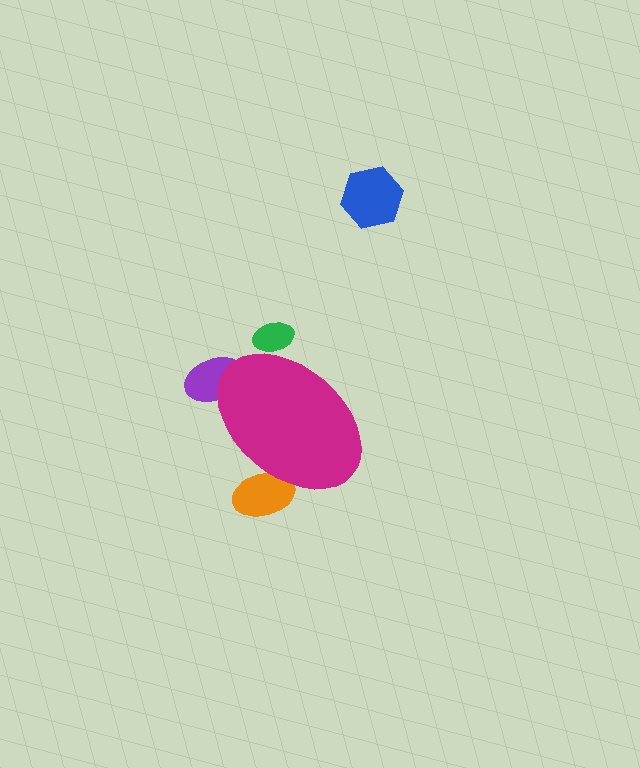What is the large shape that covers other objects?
A magenta ellipse.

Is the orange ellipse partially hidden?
Yes, the orange ellipse is partially hidden behind the magenta ellipse.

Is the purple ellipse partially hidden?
Yes, the purple ellipse is partially hidden behind the magenta ellipse.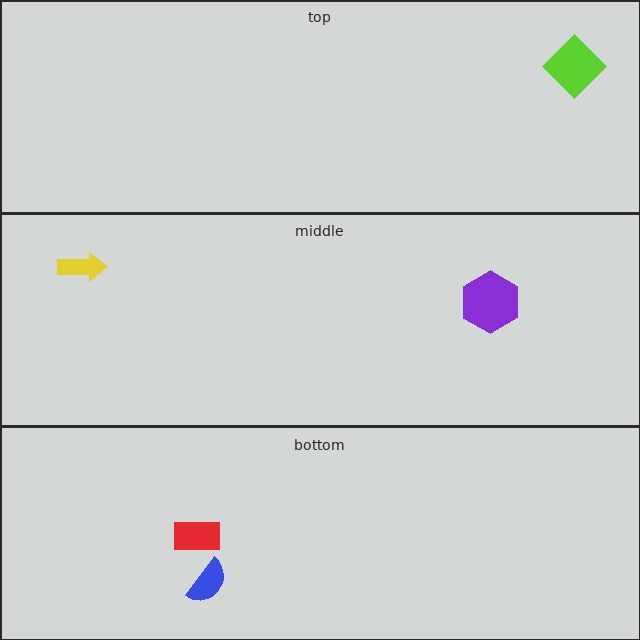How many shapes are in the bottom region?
2.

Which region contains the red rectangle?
The bottom region.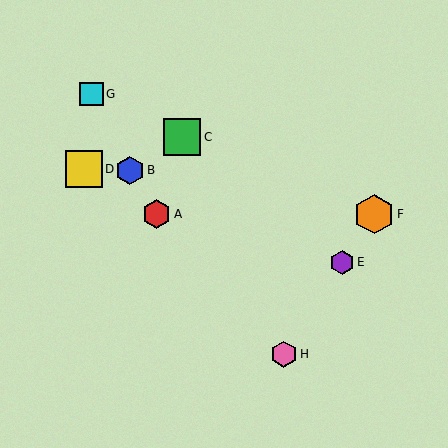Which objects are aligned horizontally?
Objects A, F are aligned horizontally.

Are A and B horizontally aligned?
No, A is at y≈214 and B is at y≈170.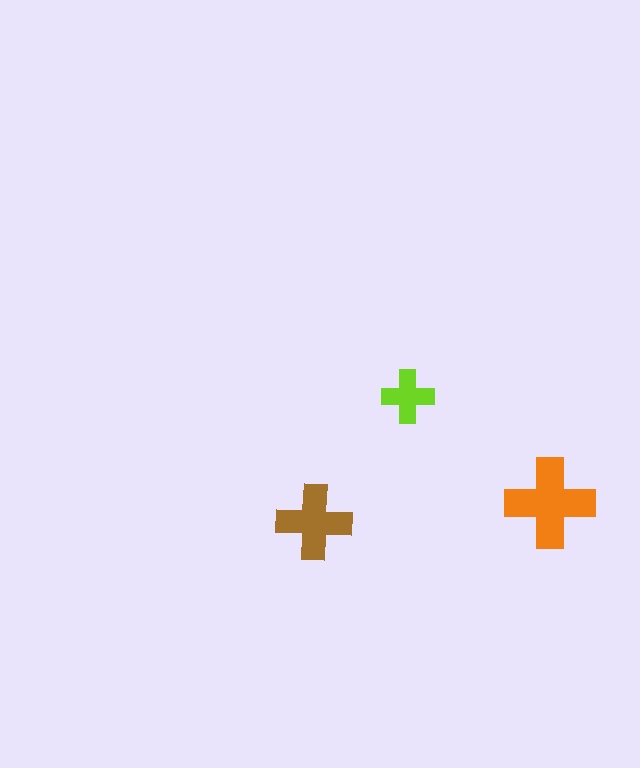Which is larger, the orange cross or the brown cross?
The orange one.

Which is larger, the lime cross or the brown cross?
The brown one.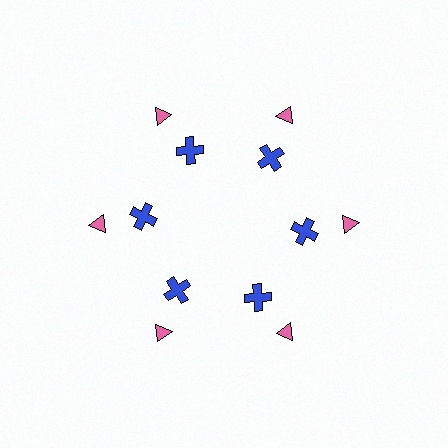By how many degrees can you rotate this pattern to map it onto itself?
The pattern maps onto itself every 60 degrees of rotation.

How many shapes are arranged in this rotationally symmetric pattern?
There are 12 shapes, arranged in 6 groups of 2.